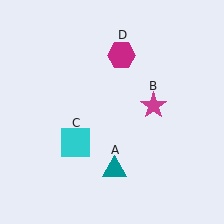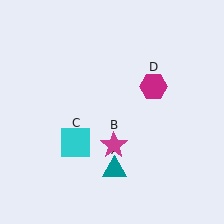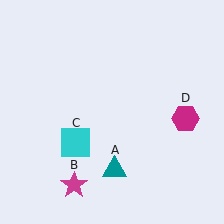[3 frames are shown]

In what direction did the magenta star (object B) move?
The magenta star (object B) moved down and to the left.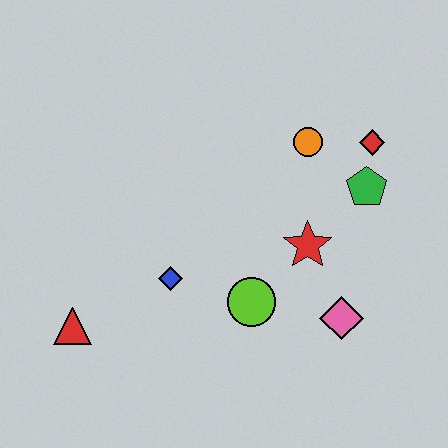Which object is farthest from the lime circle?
The red diamond is farthest from the lime circle.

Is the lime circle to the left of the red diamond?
Yes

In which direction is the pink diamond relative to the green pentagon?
The pink diamond is below the green pentagon.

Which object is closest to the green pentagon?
The red diamond is closest to the green pentagon.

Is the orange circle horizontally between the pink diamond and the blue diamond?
Yes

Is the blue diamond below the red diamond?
Yes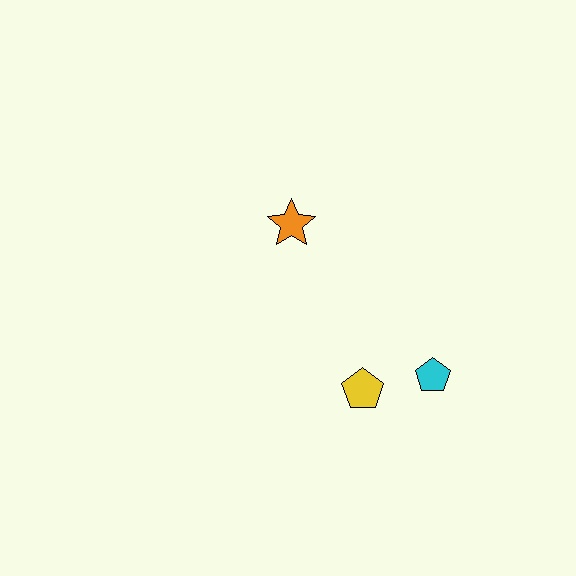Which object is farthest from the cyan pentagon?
The orange star is farthest from the cyan pentagon.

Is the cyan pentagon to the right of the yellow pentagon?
Yes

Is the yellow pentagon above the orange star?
No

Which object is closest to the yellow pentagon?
The cyan pentagon is closest to the yellow pentagon.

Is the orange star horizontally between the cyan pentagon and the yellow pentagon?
No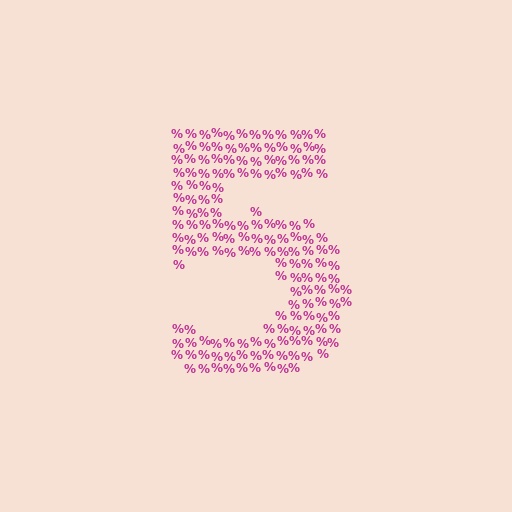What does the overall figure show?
The overall figure shows the digit 5.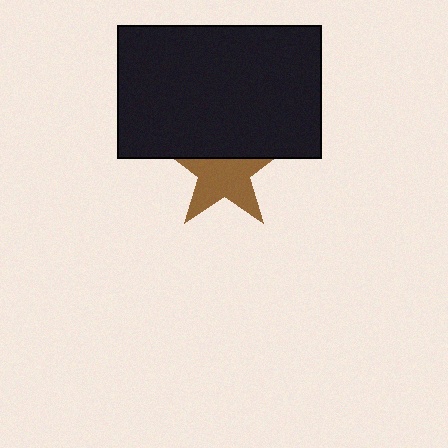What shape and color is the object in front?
The object in front is a black rectangle.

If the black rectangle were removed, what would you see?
You would see the complete brown star.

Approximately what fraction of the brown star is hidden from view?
Roughly 39% of the brown star is hidden behind the black rectangle.